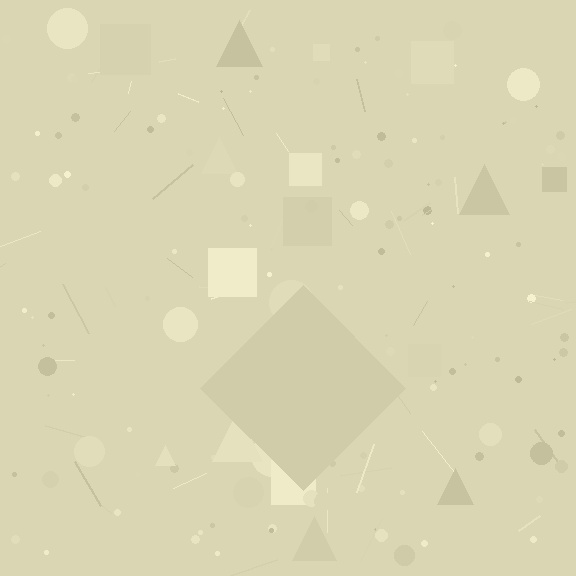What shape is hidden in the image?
A diamond is hidden in the image.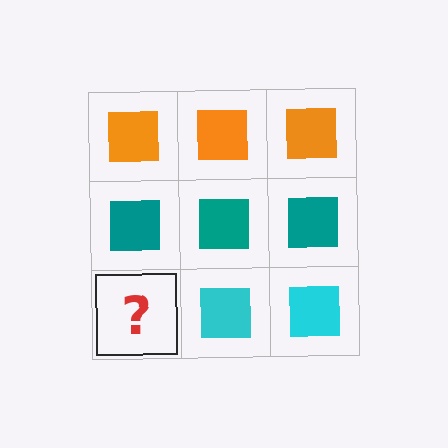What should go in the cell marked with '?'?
The missing cell should contain a cyan square.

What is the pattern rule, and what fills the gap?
The rule is that each row has a consistent color. The gap should be filled with a cyan square.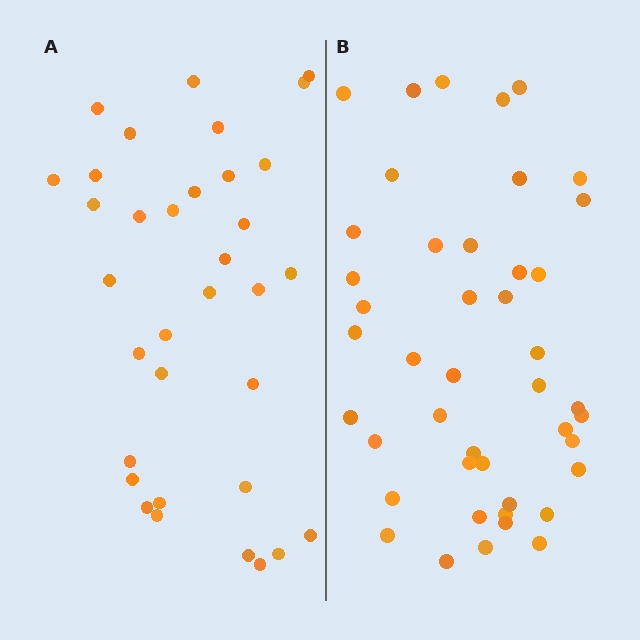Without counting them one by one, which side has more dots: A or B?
Region B (the right region) has more dots.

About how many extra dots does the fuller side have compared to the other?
Region B has roughly 10 or so more dots than region A.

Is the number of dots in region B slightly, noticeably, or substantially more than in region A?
Region B has noticeably more, but not dramatically so. The ratio is roughly 1.3 to 1.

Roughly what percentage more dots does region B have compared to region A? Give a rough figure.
About 30% more.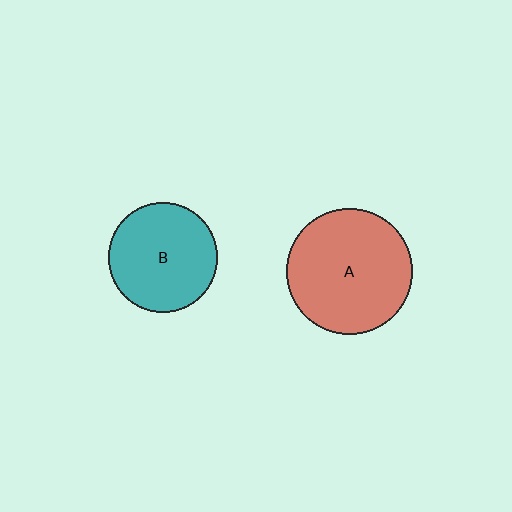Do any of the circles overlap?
No, none of the circles overlap.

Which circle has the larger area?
Circle A (red).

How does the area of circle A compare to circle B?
Approximately 1.3 times.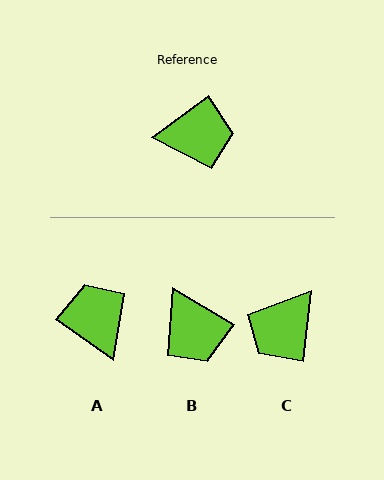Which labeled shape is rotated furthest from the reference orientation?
C, about 132 degrees away.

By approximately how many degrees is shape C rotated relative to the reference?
Approximately 132 degrees clockwise.